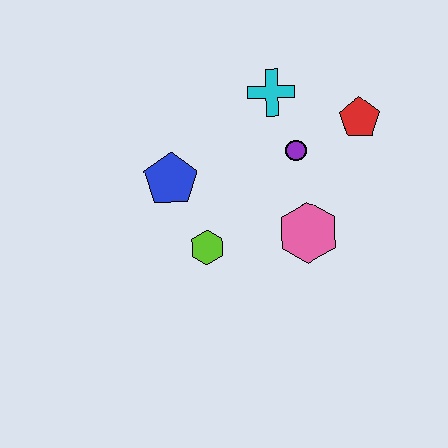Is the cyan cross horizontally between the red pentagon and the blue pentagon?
Yes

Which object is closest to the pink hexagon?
The purple circle is closest to the pink hexagon.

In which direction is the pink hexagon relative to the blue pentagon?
The pink hexagon is to the right of the blue pentagon.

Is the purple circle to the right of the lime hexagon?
Yes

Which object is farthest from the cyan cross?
The lime hexagon is farthest from the cyan cross.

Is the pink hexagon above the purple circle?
No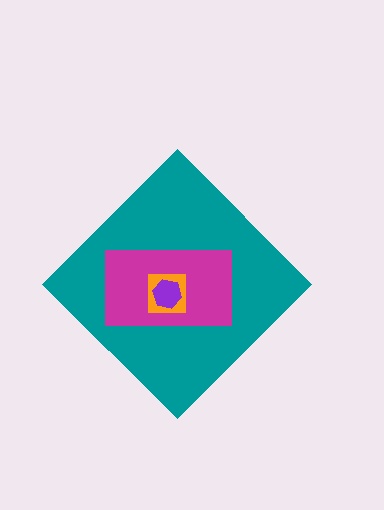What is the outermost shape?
The teal diamond.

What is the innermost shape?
The purple hexagon.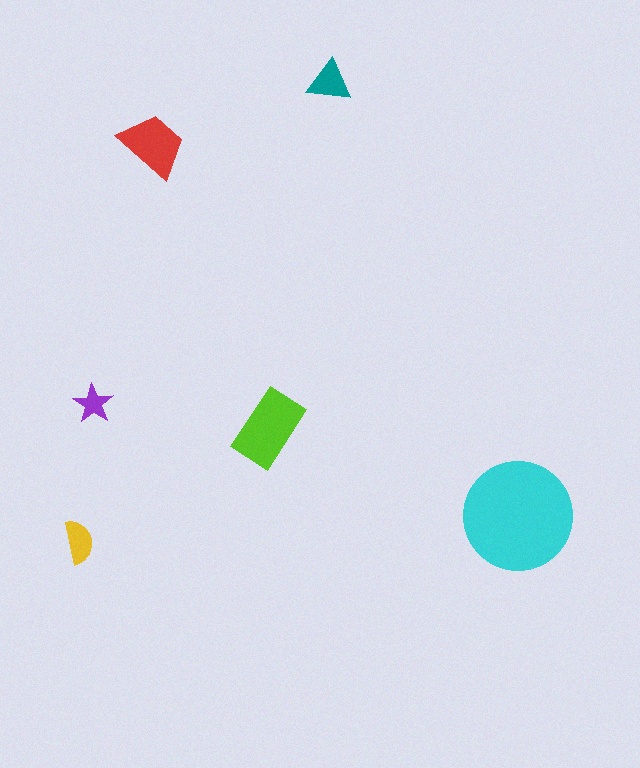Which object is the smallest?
The purple star.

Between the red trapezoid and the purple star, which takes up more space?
The red trapezoid.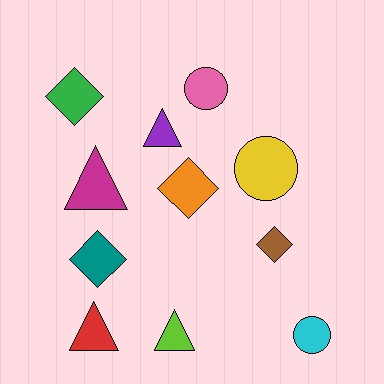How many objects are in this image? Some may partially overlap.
There are 11 objects.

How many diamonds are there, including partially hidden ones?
There are 4 diamonds.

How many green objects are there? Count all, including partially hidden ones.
There is 1 green object.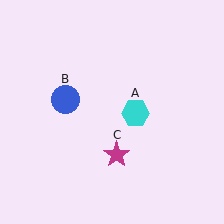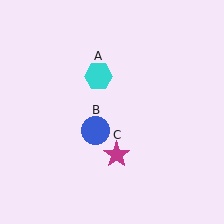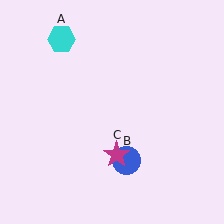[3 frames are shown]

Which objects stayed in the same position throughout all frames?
Magenta star (object C) remained stationary.